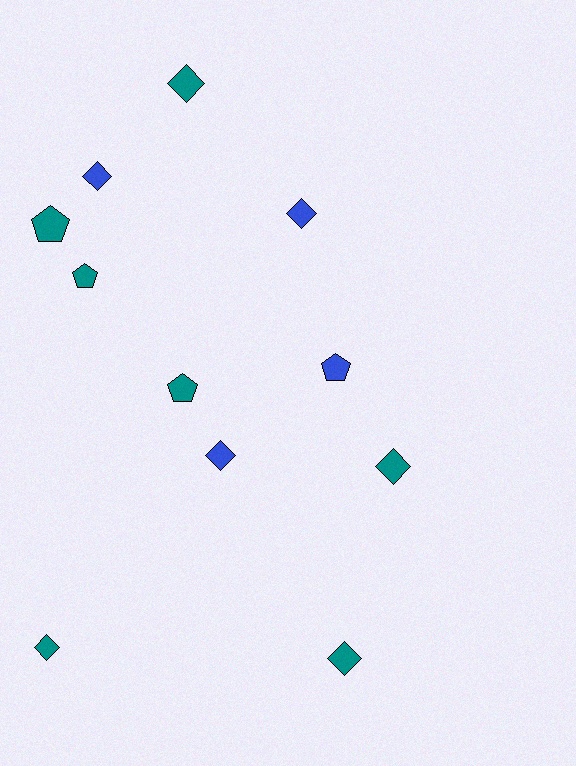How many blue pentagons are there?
There is 1 blue pentagon.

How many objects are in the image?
There are 11 objects.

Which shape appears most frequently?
Diamond, with 7 objects.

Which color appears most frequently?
Teal, with 7 objects.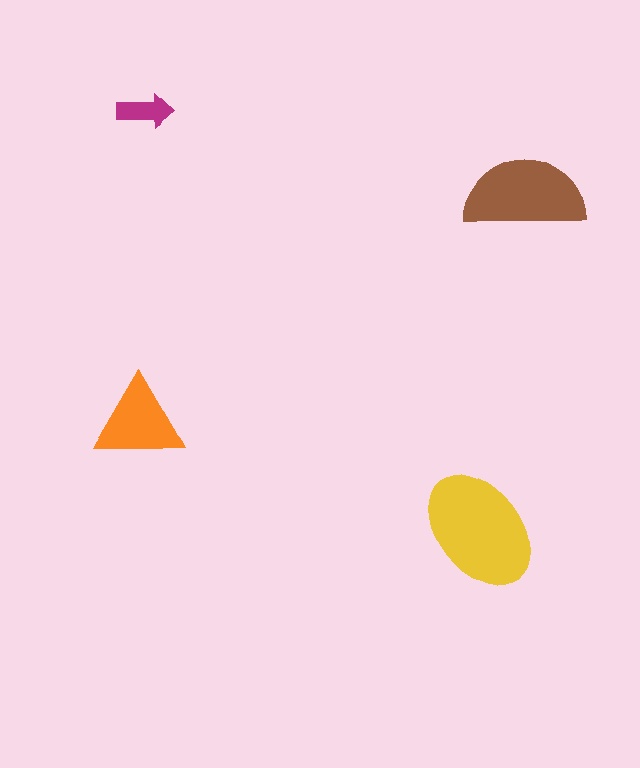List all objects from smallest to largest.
The magenta arrow, the orange triangle, the brown semicircle, the yellow ellipse.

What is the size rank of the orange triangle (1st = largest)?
3rd.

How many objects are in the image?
There are 4 objects in the image.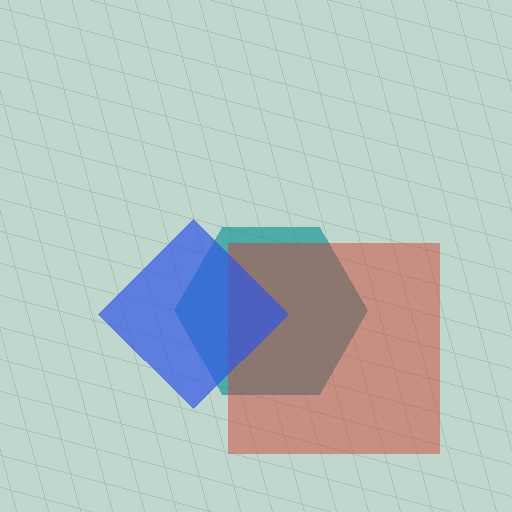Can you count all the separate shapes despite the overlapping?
Yes, there are 3 separate shapes.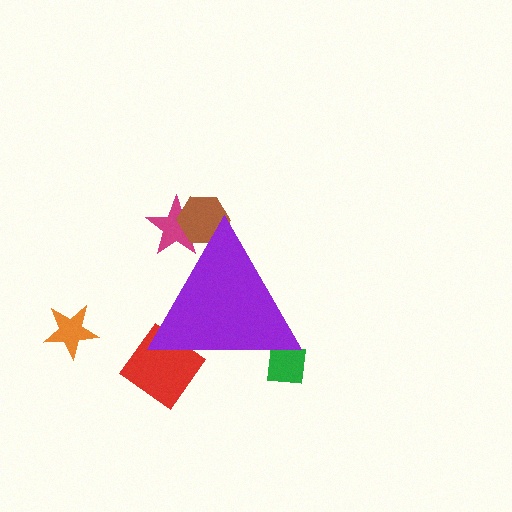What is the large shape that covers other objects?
A purple triangle.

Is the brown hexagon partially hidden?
Yes, the brown hexagon is partially hidden behind the purple triangle.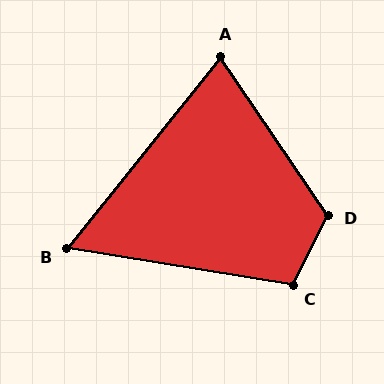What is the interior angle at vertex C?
Approximately 107 degrees (obtuse).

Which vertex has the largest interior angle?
D, at approximately 120 degrees.